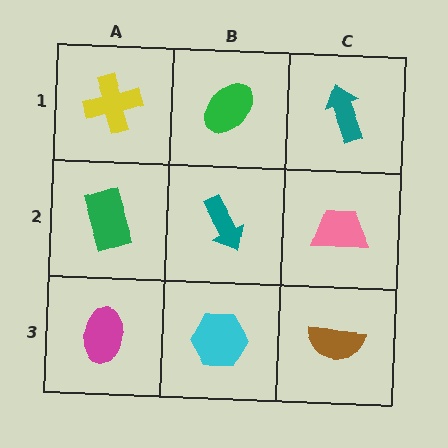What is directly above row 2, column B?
A green ellipse.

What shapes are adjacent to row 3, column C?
A pink trapezoid (row 2, column C), a cyan hexagon (row 3, column B).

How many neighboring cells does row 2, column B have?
4.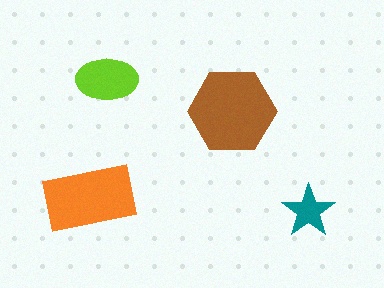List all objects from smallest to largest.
The teal star, the lime ellipse, the orange rectangle, the brown hexagon.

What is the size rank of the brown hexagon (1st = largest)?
1st.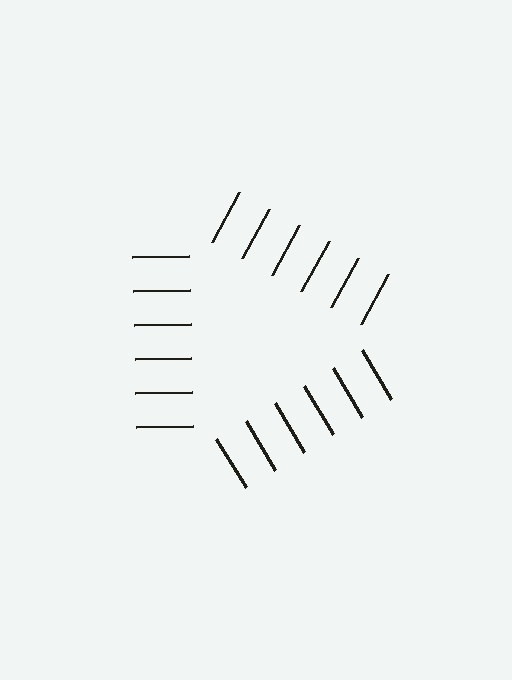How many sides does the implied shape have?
3 sides — the line-ends trace a triangle.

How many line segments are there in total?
18 — 6 along each of the 3 edges.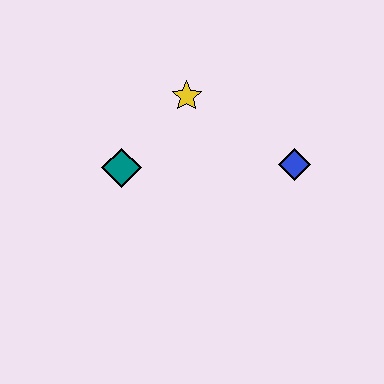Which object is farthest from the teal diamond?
The blue diamond is farthest from the teal diamond.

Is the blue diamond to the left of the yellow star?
No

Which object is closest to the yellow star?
The teal diamond is closest to the yellow star.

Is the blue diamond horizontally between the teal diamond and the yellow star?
No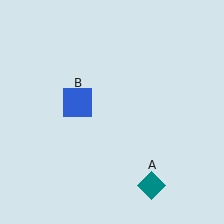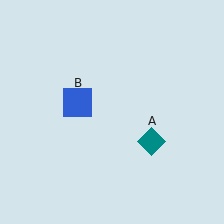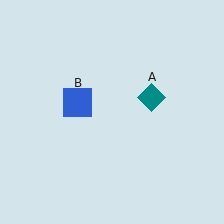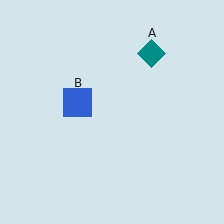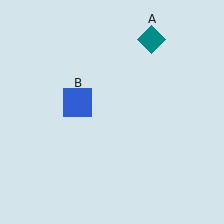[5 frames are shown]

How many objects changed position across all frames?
1 object changed position: teal diamond (object A).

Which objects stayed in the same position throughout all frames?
Blue square (object B) remained stationary.